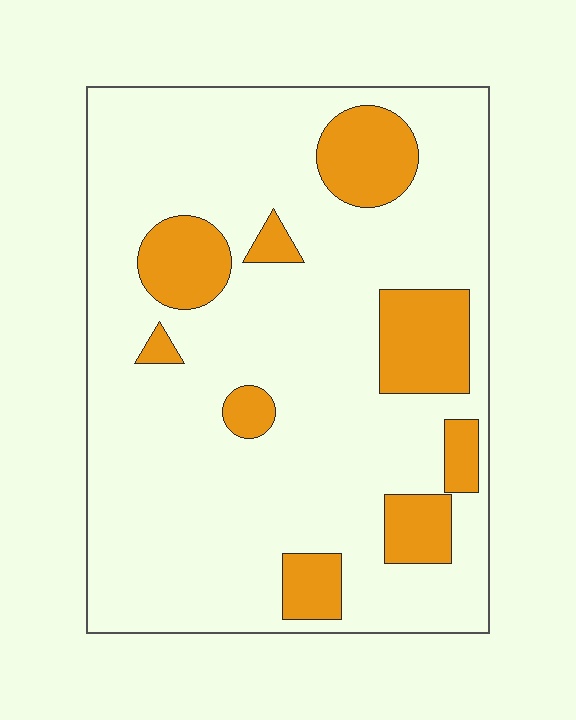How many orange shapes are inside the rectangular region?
9.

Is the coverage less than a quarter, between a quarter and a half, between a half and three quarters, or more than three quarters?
Less than a quarter.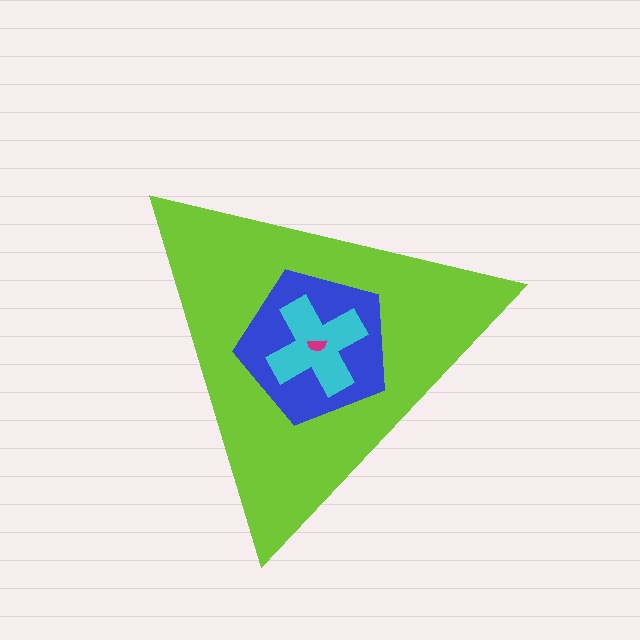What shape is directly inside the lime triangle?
The blue pentagon.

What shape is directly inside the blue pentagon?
The cyan cross.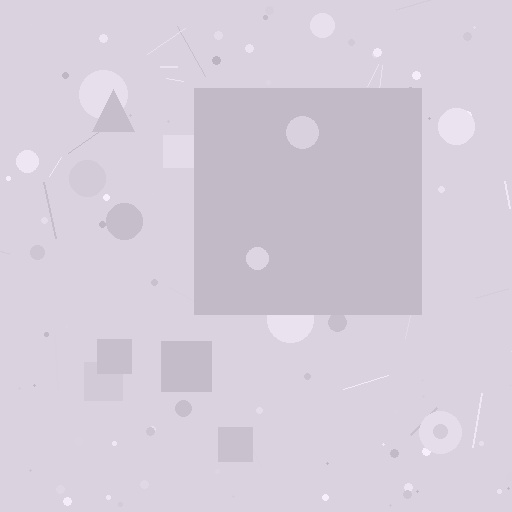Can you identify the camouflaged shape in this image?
The camouflaged shape is a square.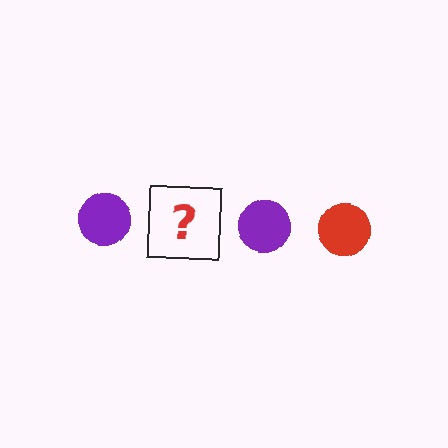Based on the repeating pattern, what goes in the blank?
The blank should be a red circle.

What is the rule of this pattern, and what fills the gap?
The rule is that the pattern cycles through purple, red circles. The gap should be filled with a red circle.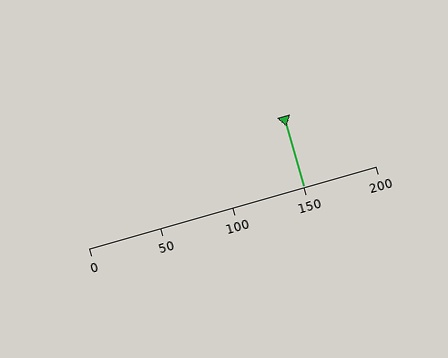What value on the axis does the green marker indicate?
The marker indicates approximately 150.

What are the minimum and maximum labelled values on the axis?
The axis runs from 0 to 200.